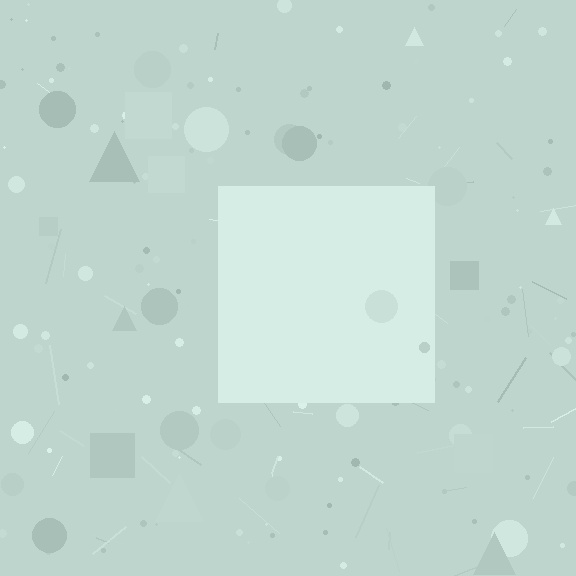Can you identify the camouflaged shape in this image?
The camouflaged shape is a square.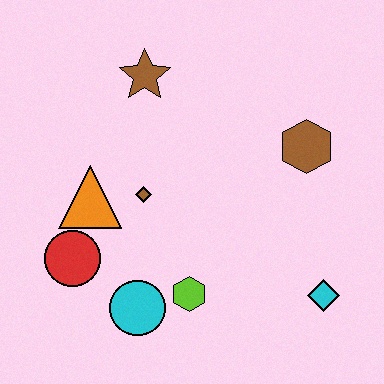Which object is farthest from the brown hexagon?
The red circle is farthest from the brown hexagon.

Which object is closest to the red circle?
The orange triangle is closest to the red circle.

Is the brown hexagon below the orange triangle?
No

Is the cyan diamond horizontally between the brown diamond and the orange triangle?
No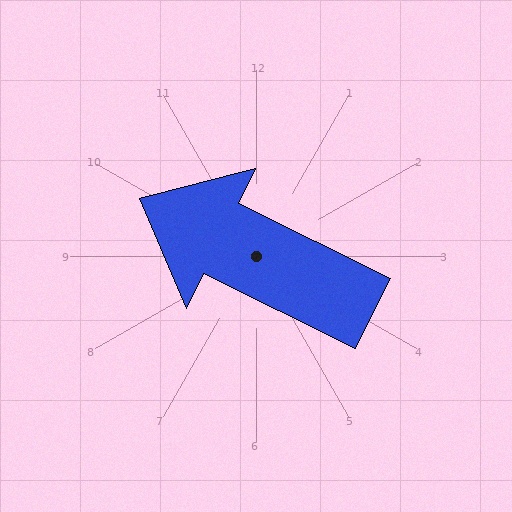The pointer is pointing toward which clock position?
Roughly 10 o'clock.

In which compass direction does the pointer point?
Northwest.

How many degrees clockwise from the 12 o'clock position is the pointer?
Approximately 296 degrees.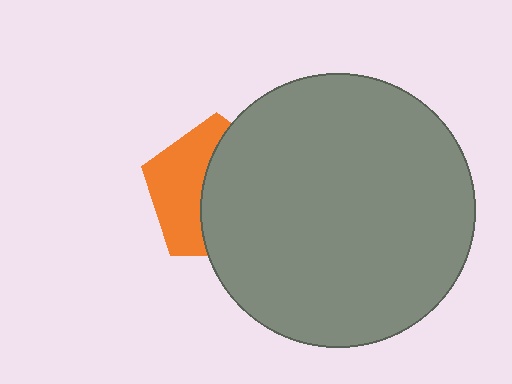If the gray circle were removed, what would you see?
You would see the complete orange pentagon.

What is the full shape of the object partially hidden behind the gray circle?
The partially hidden object is an orange pentagon.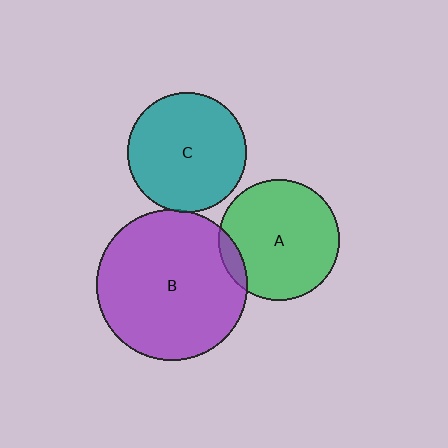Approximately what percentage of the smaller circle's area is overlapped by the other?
Approximately 10%.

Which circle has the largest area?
Circle B (purple).